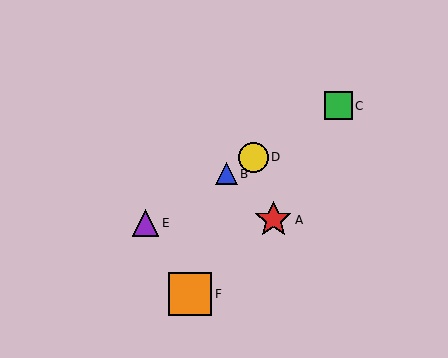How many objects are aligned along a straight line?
4 objects (B, C, D, E) are aligned along a straight line.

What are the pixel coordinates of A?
Object A is at (273, 220).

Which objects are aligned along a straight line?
Objects B, C, D, E are aligned along a straight line.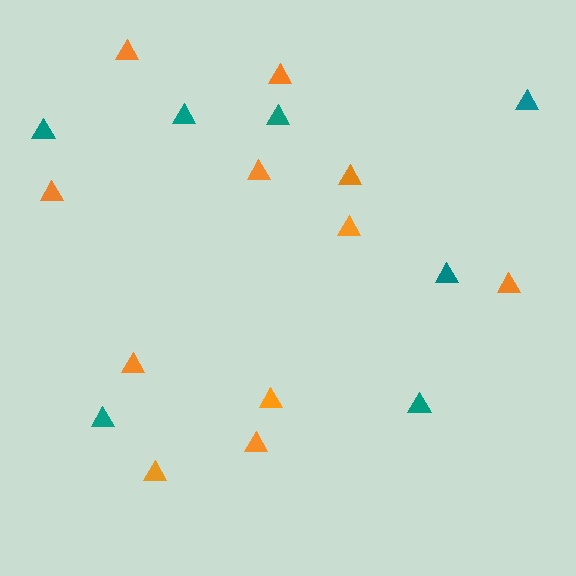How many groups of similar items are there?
There are 2 groups: one group of orange triangles (11) and one group of teal triangles (7).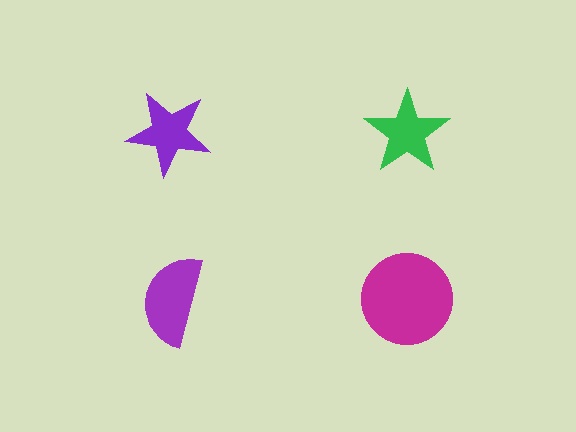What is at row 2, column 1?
A purple semicircle.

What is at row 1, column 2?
A green star.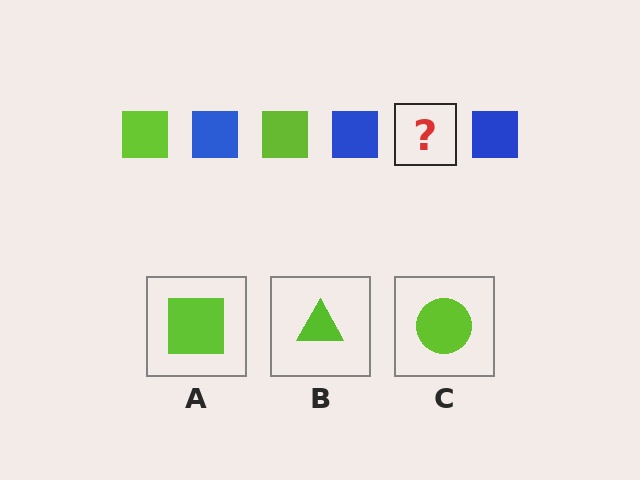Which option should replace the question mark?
Option A.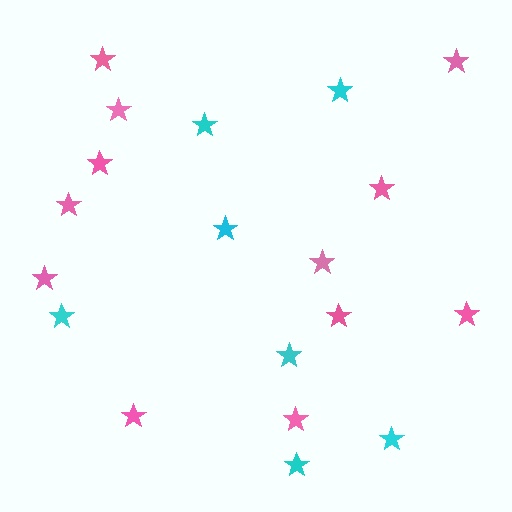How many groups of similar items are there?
There are 2 groups: one group of cyan stars (7) and one group of pink stars (12).